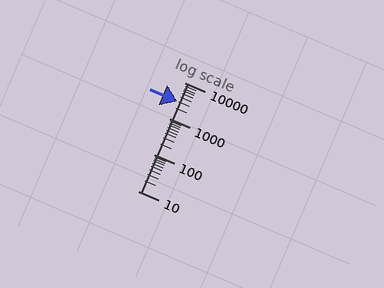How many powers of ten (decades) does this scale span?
The scale spans 3 decades, from 10 to 10000.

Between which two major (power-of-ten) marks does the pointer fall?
The pointer is between 1000 and 10000.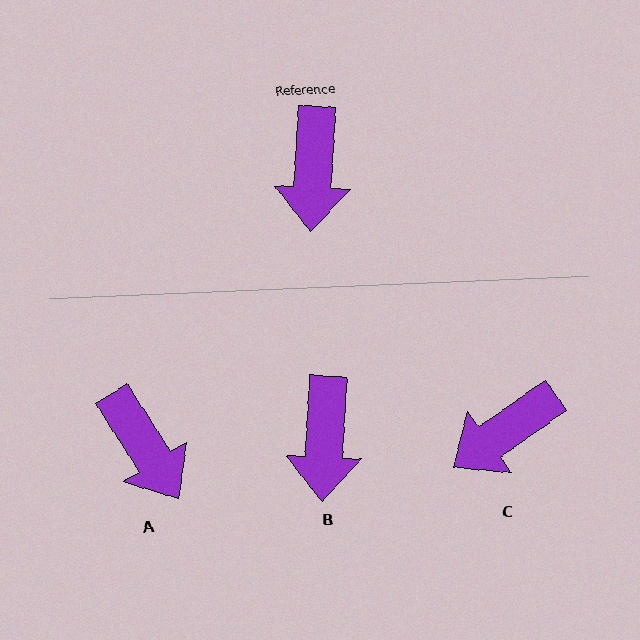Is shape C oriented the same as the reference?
No, it is off by about 52 degrees.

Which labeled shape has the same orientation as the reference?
B.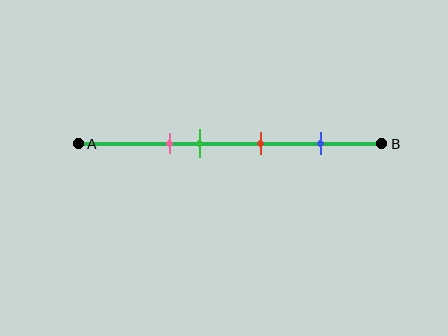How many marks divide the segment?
There are 4 marks dividing the segment.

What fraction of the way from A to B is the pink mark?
The pink mark is approximately 30% (0.3) of the way from A to B.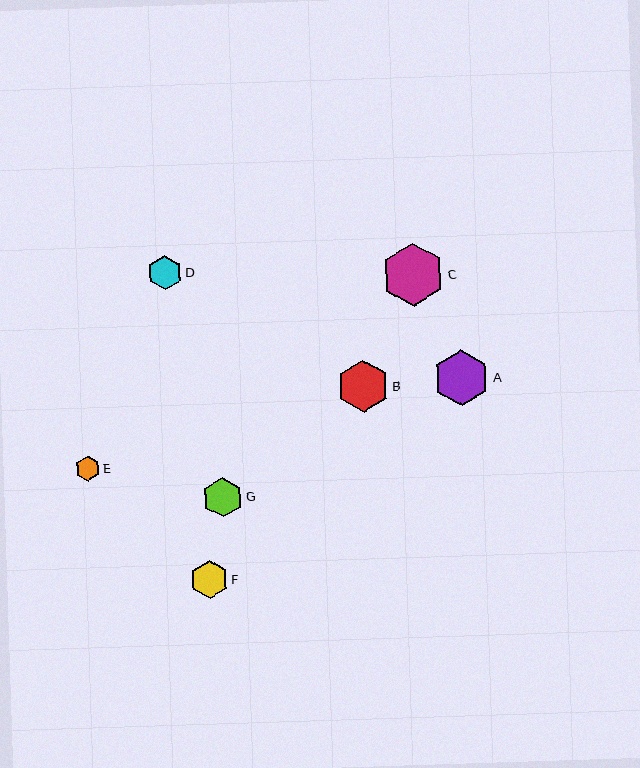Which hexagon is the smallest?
Hexagon E is the smallest with a size of approximately 25 pixels.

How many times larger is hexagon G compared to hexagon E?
Hexagon G is approximately 1.6 times the size of hexagon E.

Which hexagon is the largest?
Hexagon C is the largest with a size of approximately 63 pixels.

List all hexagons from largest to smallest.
From largest to smallest: C, A, B, G, F, D, E.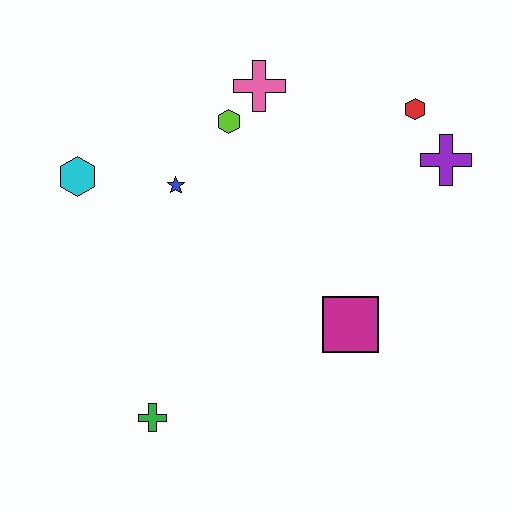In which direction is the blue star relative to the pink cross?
The blue star is below the pink cross.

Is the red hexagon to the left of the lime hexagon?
No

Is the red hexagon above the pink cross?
No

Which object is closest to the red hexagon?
The purple cross is closest to the red hexagon.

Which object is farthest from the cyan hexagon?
The purple cross is farthest from the cyan hexagon.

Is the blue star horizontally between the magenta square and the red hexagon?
No